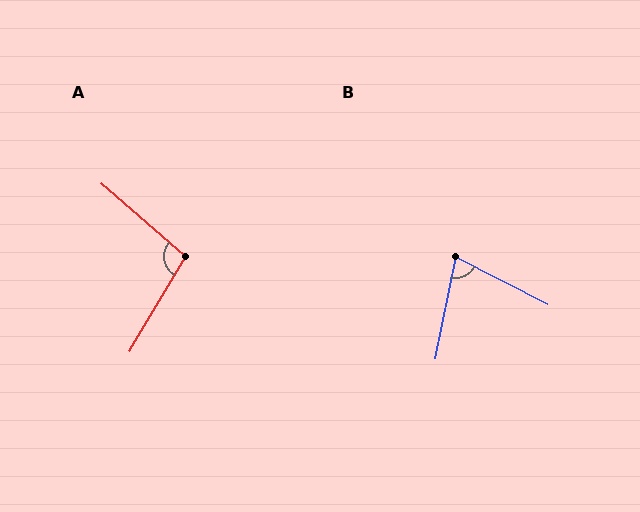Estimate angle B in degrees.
Approximately 74 degrees.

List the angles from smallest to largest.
B (74°), A (100°).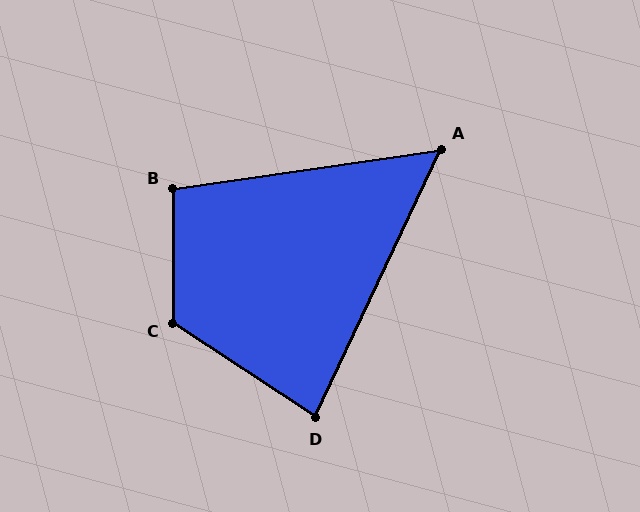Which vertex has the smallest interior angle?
A, at approximately 56 degrees.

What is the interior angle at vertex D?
Approximately 82 degrees (acute).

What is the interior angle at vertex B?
Approximately 98 degrees (obtuse).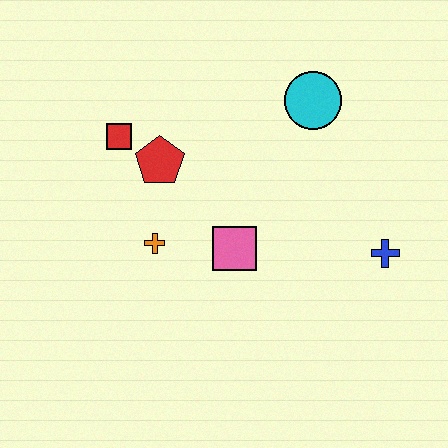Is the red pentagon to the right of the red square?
Yes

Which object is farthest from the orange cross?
The blue cross is farthest from the orange cross.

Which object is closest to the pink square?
The orange cross is closest to the pink square.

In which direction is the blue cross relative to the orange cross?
The blue cross is to the right of the orange cross.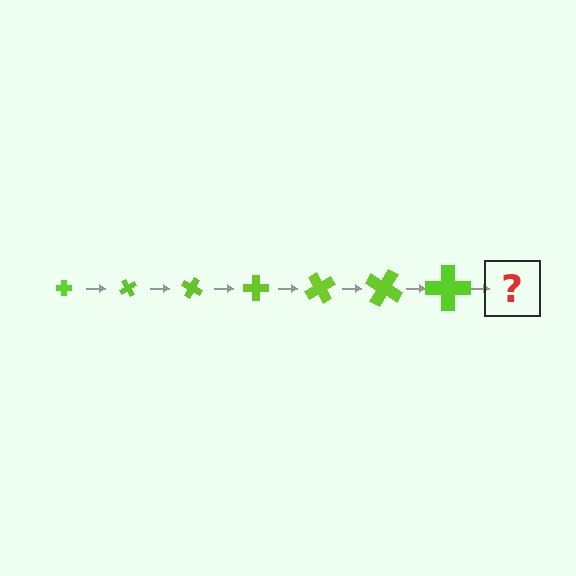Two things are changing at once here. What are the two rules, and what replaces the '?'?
The two rules are that the cross grows larger each step and it rotates 60 degrees each step. The '?' should be a cross, larger than the previous one and rotated 420 degrees from the start.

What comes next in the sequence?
The next element should be a cross, larger than the previous one and rotated 420 degrees from the start.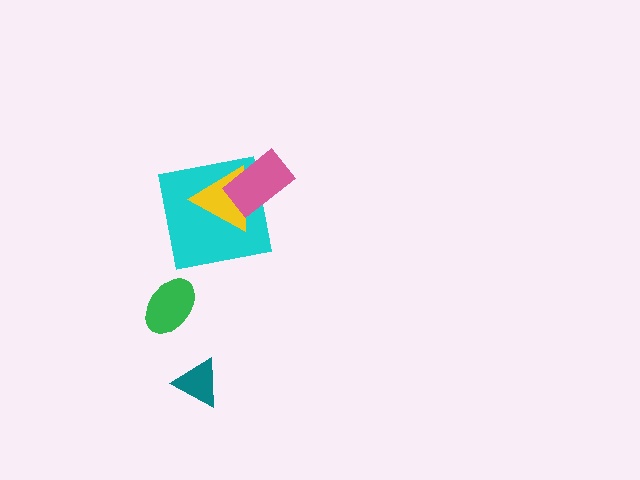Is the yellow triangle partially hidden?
Yes, it is partially covered by another shape.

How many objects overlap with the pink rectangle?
2 objects overlap with the pink rectangle.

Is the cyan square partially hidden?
Yes, it is partially covered by another shape.